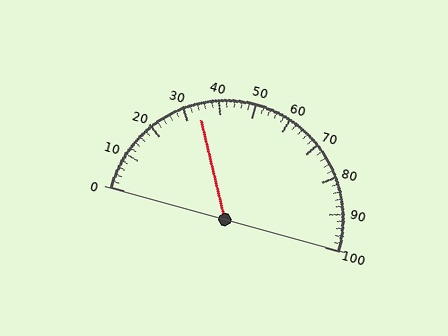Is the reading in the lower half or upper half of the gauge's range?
The reading is in the lower half of the range (0 to 100).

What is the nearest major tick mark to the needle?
The nearest major tick mark is 30.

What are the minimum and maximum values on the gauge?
The gauge ranges from 0 to 100.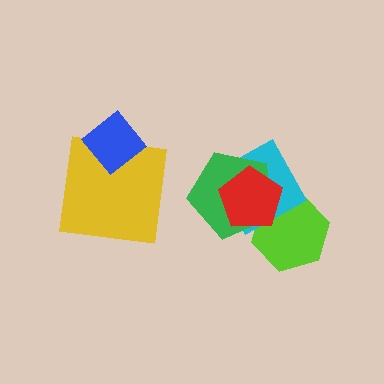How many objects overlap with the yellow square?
1 object overlaps with the yellow square.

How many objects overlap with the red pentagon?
3 objects overlap with the red pentagon.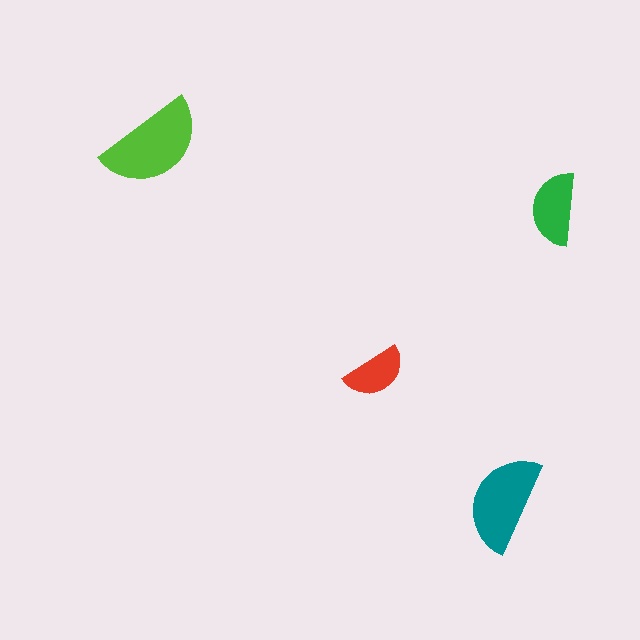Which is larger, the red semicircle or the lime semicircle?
The lime one.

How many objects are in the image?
There are 4 objects in the image.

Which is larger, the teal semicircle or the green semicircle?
The teal one.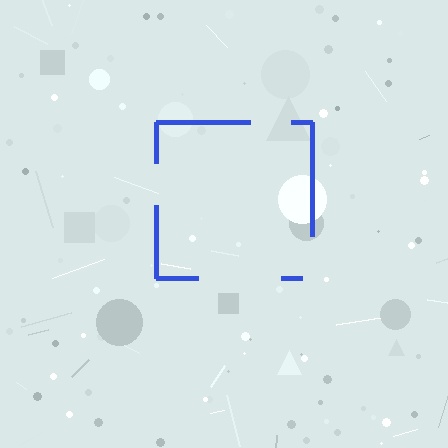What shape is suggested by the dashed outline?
The dashed outline suggests a square.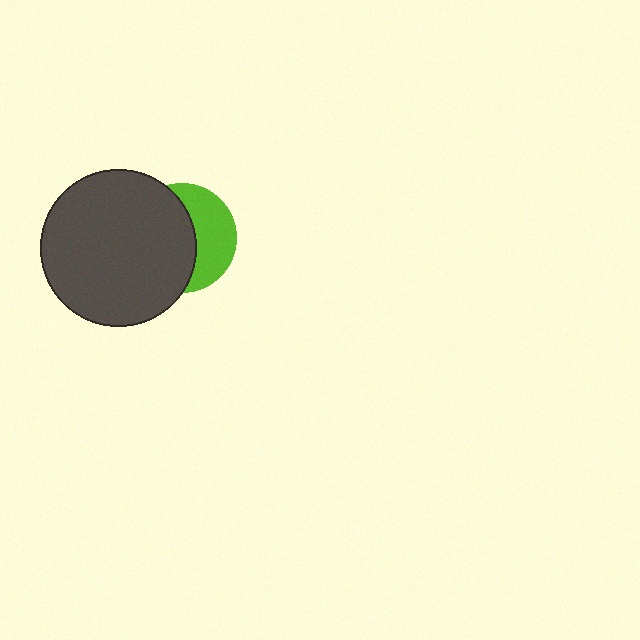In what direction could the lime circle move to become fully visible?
The lime circle could move right. That would shift it out from behind the dark gray circle entirely.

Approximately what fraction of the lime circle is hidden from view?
Roughly 58% of the lime circle is hidden behind the dark gray circle.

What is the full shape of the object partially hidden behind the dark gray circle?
The partially hidden object is a lime circle.